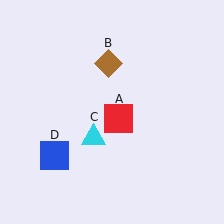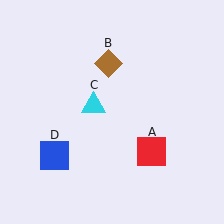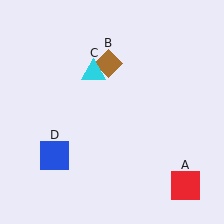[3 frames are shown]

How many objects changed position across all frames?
2 objects changed position: red square (object A), cyan triangle (object C).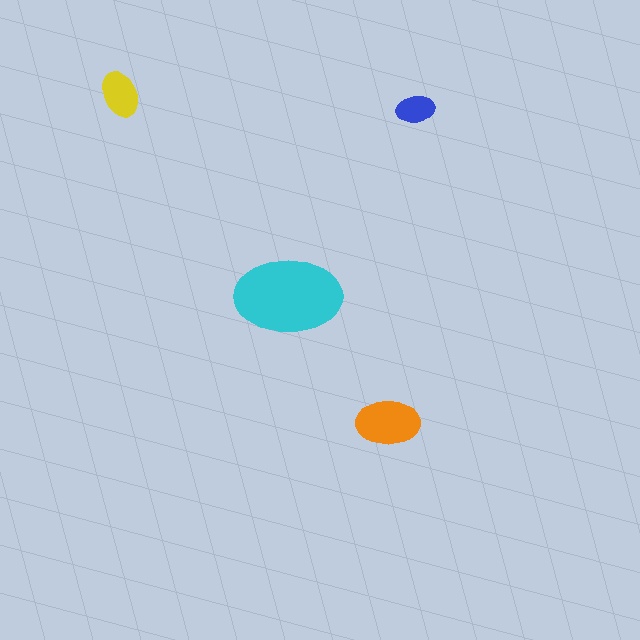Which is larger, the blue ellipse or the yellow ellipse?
The yellow one.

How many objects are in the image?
There are 4 objects in the image.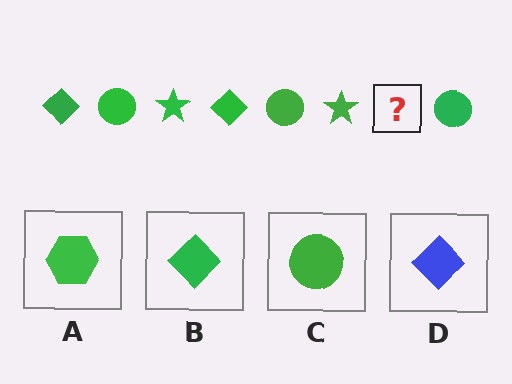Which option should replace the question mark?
Option B.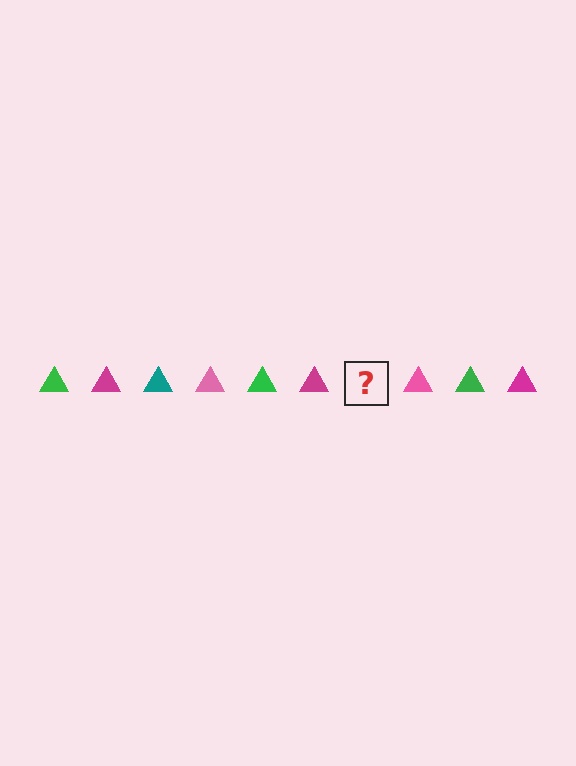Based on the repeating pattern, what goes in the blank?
The blank should be a teal triangle.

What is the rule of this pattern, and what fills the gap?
The rule is that the pattern cycles through green, magenta, teal, pink triangles. The gap should be filled with a teal triangle.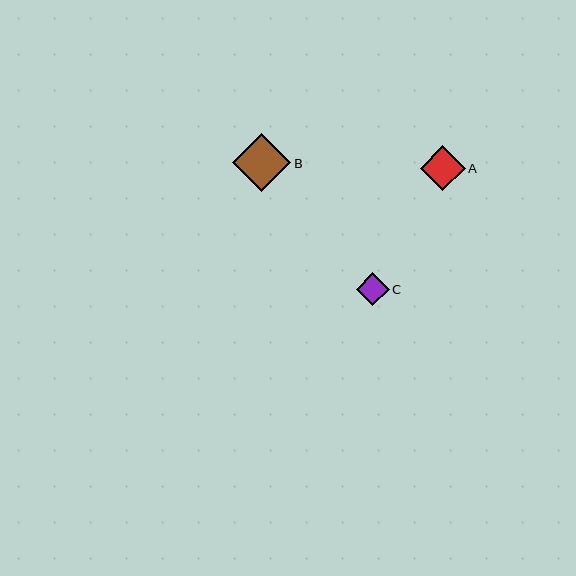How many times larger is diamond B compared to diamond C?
Diamond B is approximately 1.7 times the size of diamond C.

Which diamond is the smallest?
Diamond C is the smallest with a size of approximately 33 pixels.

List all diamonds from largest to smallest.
From largest to smallest: B, A, C.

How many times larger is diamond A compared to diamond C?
Diamond A is approximately 1.4 times the size of diamond C.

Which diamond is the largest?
Diamond B is the largest with a size of approximately 58 pixels.